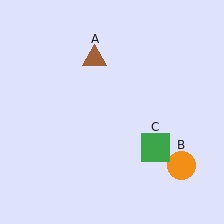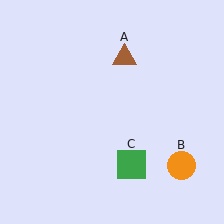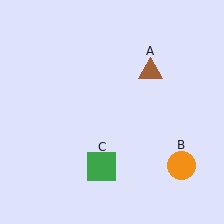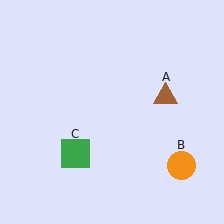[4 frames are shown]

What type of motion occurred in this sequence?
The brown triangle (object A), green square (object C) rotated clockwise around the center of the scene.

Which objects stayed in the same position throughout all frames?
Orange circle (object B) remained stationary.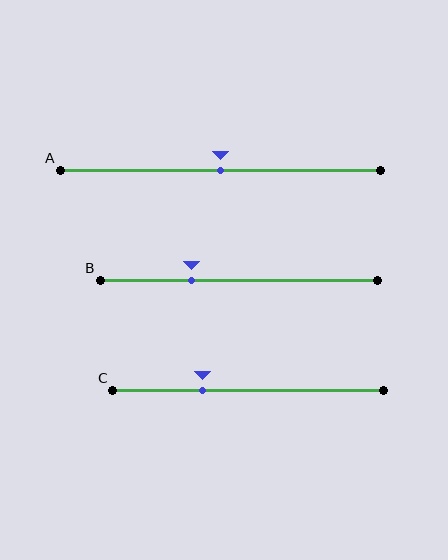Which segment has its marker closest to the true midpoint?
Segment A has its marker closest to the true midpoint.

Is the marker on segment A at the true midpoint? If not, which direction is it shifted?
Yes, the marker on segment A is at the true midpoint.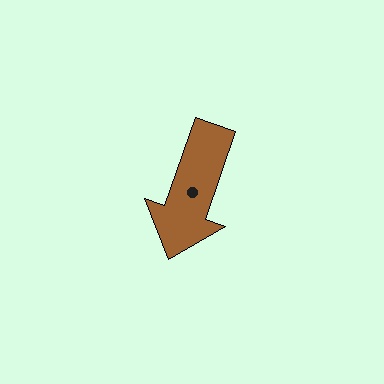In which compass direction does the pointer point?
South.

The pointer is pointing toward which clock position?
Roughly 7 o'clock.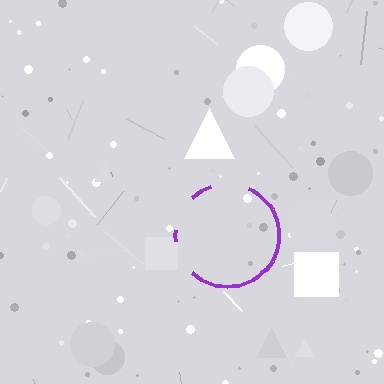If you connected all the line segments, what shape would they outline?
They would outline a circle.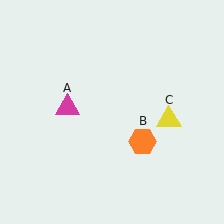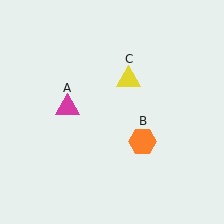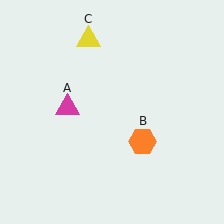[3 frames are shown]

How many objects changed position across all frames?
1 object changed position: yellow triangle (object C).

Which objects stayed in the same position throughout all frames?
Magenta triangle (object A) and orange hexagon (object B) remained stationary.